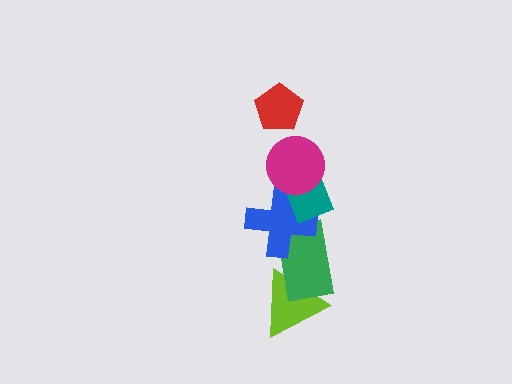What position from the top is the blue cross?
The blue cross is 4th from the top.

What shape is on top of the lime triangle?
The green rectangle is on top of the lime triangle.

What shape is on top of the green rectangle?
The blue cross is on top of the green rectangle.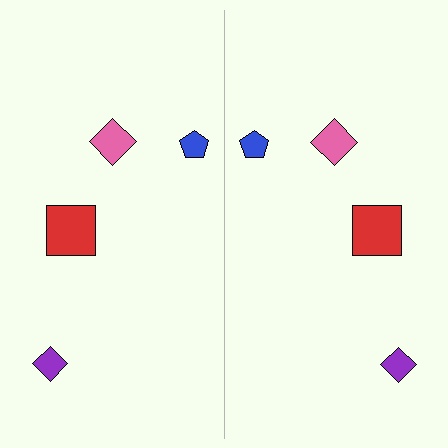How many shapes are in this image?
There are 8 shapes in this image.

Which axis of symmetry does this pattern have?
The pattern has a vertical axis of symmetry running through the center of the image.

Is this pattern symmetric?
Yes, this pattern has bilateral (reflection) symmetry.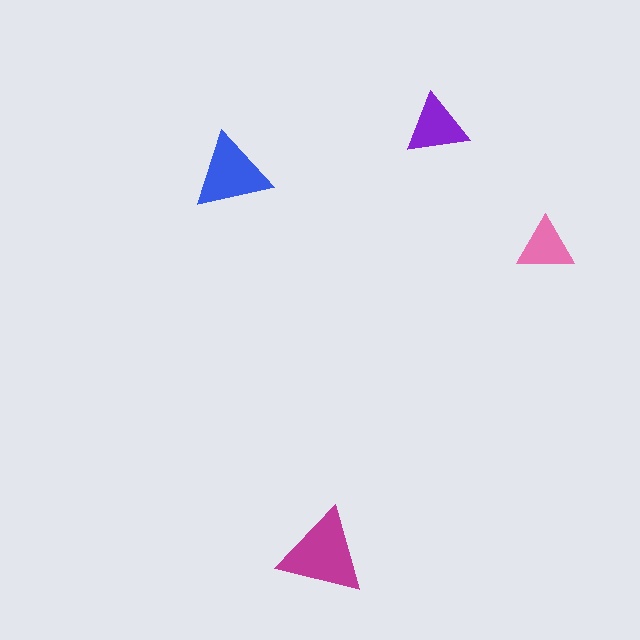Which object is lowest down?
The magenta triangle is bottommost.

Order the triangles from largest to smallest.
the magenta one, the blue one, the purple one, the pink one.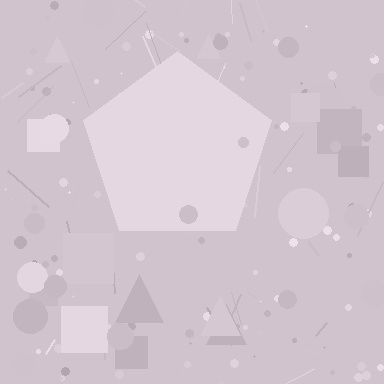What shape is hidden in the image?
A pentagon is hidden in the image.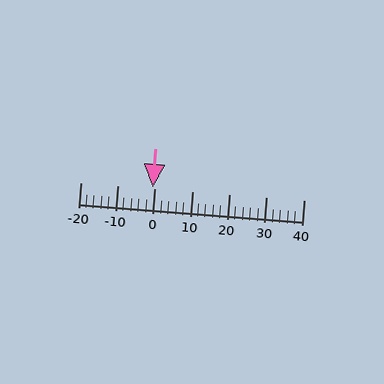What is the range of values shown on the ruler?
The ruler shows values from -20 to 40.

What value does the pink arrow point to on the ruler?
The pink arrow points to approximately -1.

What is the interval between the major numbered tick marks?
The major tick marks are spaced 10 units apart.